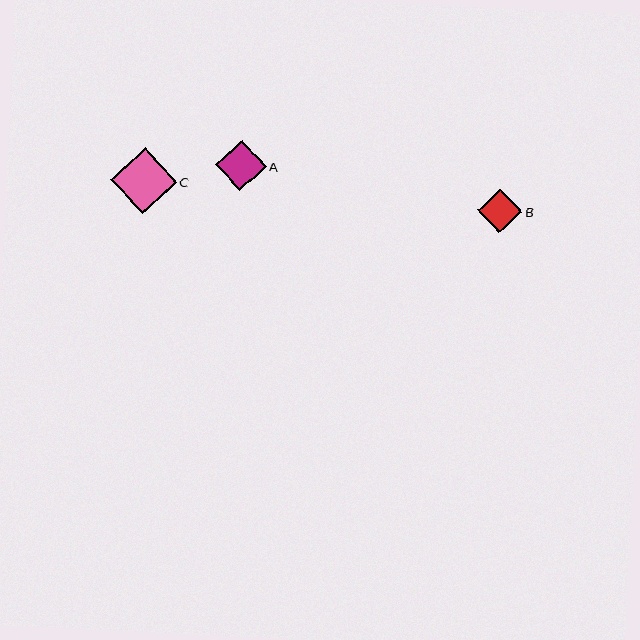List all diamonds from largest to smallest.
From largest to smallest: C, A, B.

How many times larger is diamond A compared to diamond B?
Diamond A is approximately 1.1 times the size of diamond B.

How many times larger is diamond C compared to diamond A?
Diamond C is approximately 1.3 times the size of diamond A.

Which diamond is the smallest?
Diamond B is the smallest with a size of approximately 44 pixels.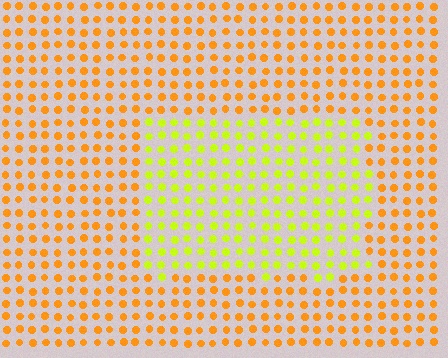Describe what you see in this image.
The image is filled with small orange elements in a uniform arrangement. A rectangle-shaped region is visible where the elements are tinted to a slightly different hue, forming a subtle color boundary.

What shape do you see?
I see a rectangle.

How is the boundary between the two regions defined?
The boundary is defined purely by a slight shift in hue (about 42 degrees). Spacing, size, and orientation are identical on both sides.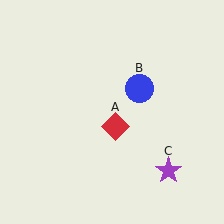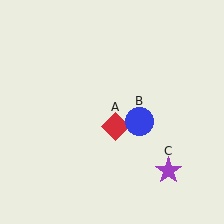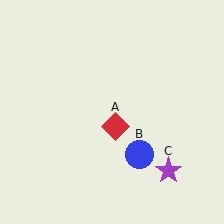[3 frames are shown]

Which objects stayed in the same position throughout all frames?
Red diamond (object A) and purple star (object C) remained stationary.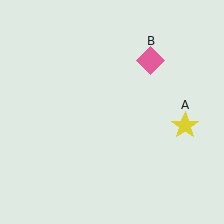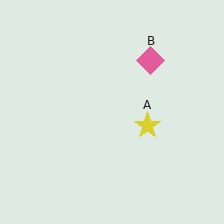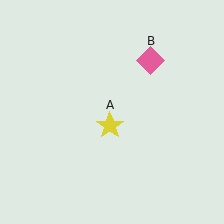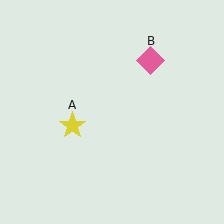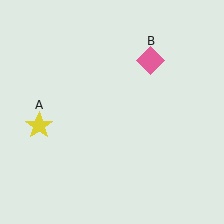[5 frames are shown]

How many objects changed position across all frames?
1 object changed position: yellow star (object A).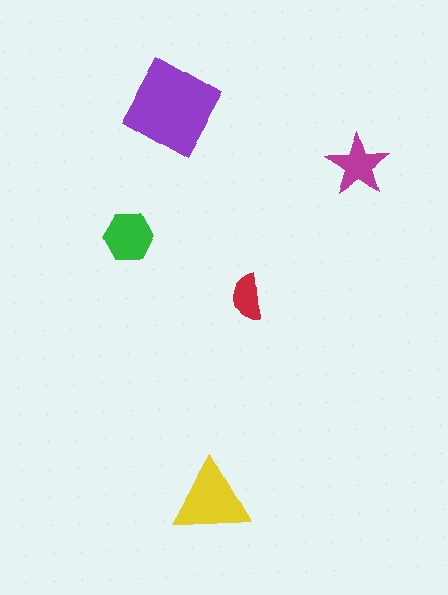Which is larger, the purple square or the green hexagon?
The purple square.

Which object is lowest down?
The yellow triangle is bottommost.